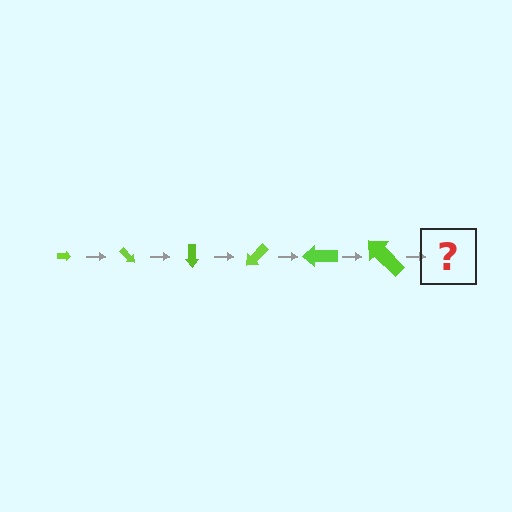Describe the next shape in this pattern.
It should be an arrow, larger than the previous one and rotated 270 degrees from the start.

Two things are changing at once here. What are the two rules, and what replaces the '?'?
The two rules are that the arrow grows larger each step and it rotates 45 degrees each step. The '?' should be an arrow, larger than the previous one and rotated 270 degrees from the start.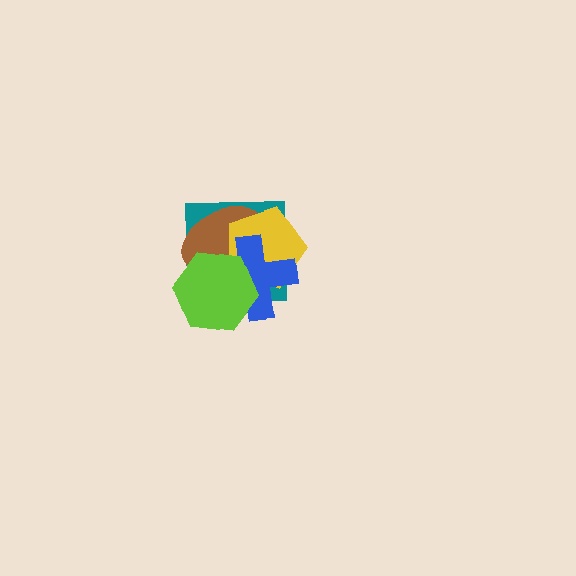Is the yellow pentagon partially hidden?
Yes, it is partially covered by another shape.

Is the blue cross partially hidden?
Yes, it is partially covered by another shape.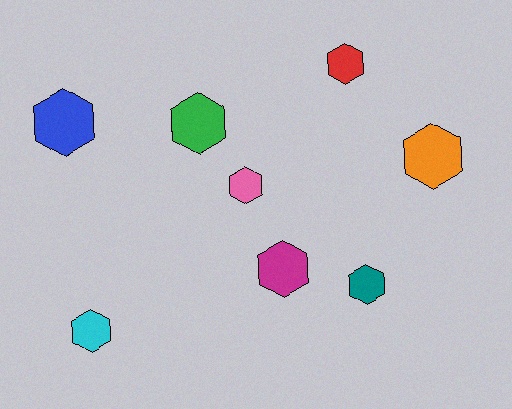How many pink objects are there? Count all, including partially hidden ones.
There is 1 pink object.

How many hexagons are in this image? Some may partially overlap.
There are 8 hexagons.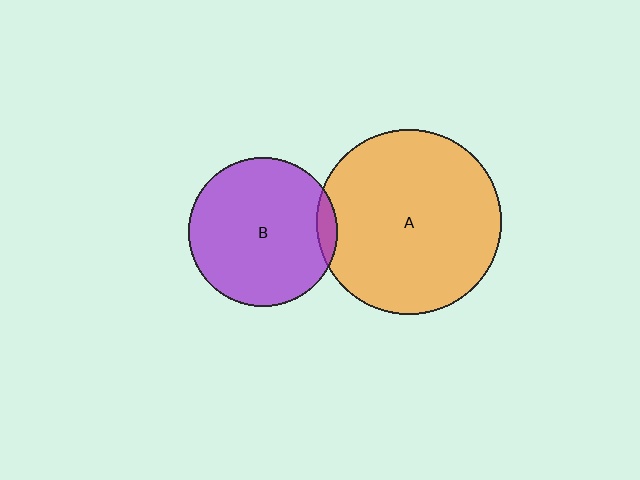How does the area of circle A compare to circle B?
Approximately 1.6 times.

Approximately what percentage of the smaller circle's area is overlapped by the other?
Approximately 5%.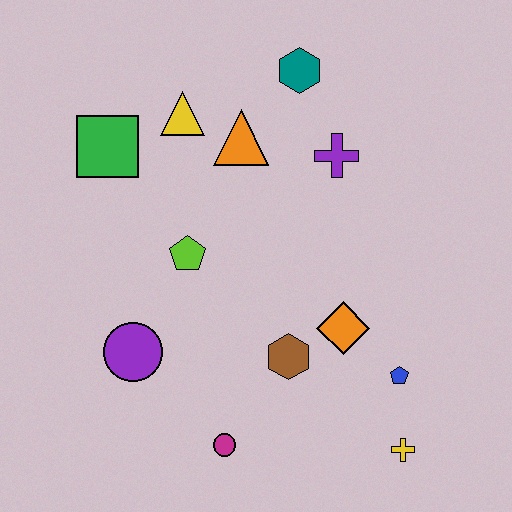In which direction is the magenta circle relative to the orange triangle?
The magenta circle is below the orange triangle.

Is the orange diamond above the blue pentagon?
Yes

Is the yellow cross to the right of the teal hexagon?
Yes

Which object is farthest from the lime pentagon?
The yellow cross is farthest from the lime pentagon.